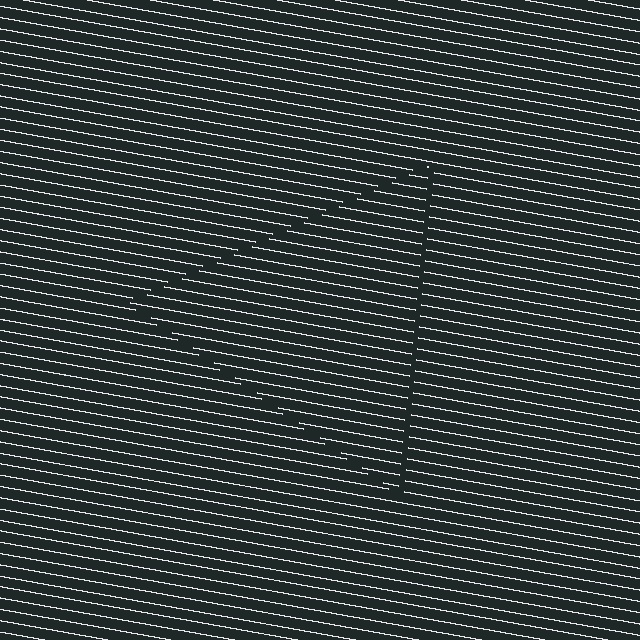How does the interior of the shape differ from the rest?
The interior of the shape contains the same grating, shifted by half a period — the contour is defined by the phase discontinuity where line-ends from the inner and outer gratings abut.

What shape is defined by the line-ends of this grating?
An illusory triangle. The interior of the shape contains the same grating, shifted by half a period — the contour is defined by the phase discontinuity where line-ends from the inner and outer gratings abut.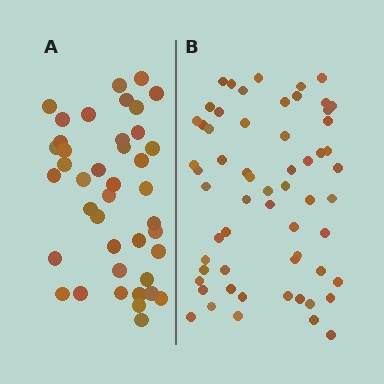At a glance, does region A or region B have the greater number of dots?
Region B (the right region) has more dots.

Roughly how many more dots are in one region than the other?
Region B has approximately 20 more dots than region A.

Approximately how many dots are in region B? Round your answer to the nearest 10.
About 60 dots.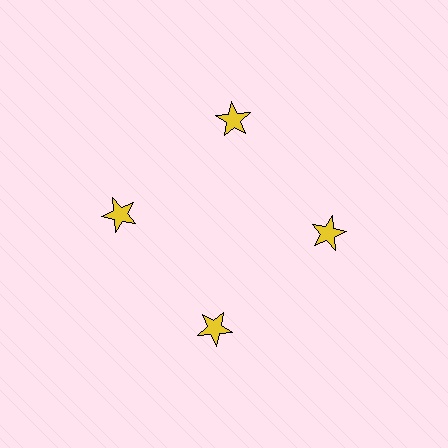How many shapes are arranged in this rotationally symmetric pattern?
There are 4 shapes, arranged in 4 groups of 1.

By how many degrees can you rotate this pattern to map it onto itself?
The pattern maps onto itself every 90 degrees of rotation.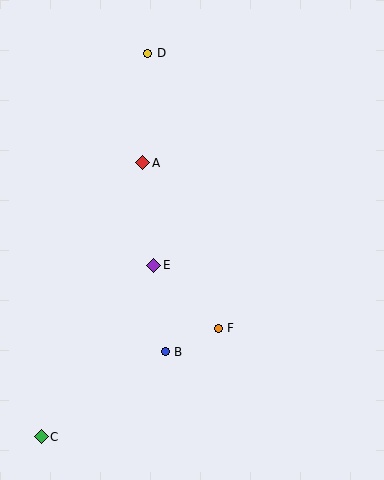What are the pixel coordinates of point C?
Point C is at (41, 437).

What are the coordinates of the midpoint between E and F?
The midpoint between E and F is at (186, 297).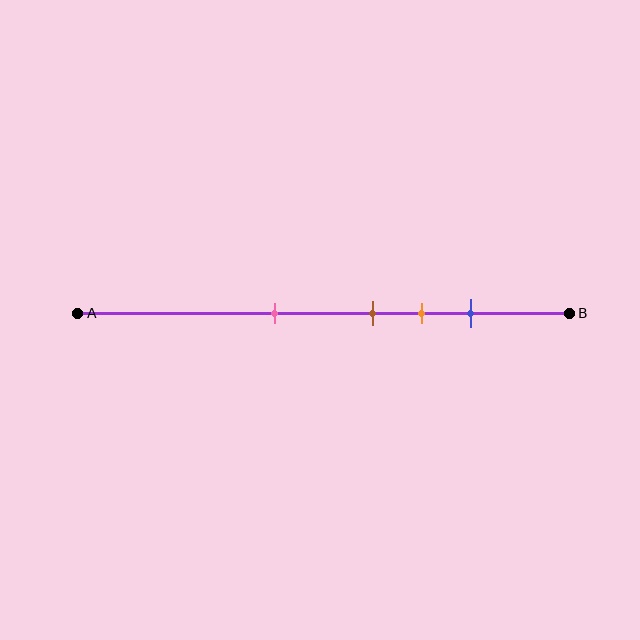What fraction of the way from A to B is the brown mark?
The brown mark is approximately 60% (0.6) of the way from A to B.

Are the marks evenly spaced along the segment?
No, the marks are not evenly spaced.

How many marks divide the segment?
There are 4 marks dividing the segment.